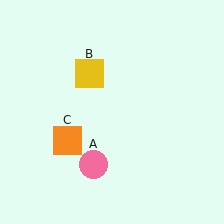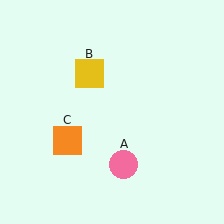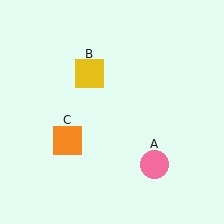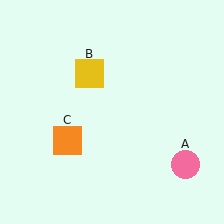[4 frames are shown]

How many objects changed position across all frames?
1 object changed position: pink circle (object A).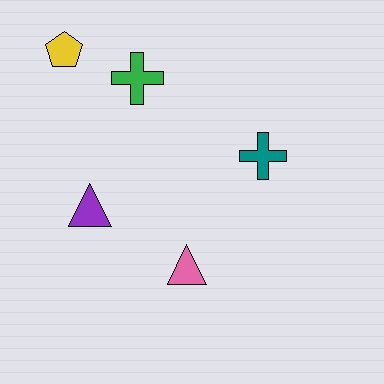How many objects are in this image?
There are 5 objects.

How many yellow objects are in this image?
There is 1 yellow object.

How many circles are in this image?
There are no circles.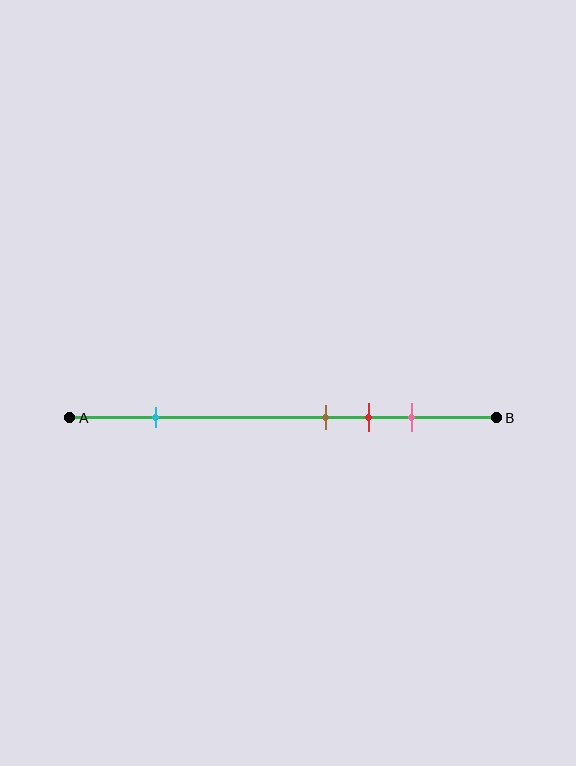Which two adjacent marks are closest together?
The brown and red marks are the closest adjacent pair.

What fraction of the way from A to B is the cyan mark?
The cyan mark is approximately 20% (0.2) of the way from A to B.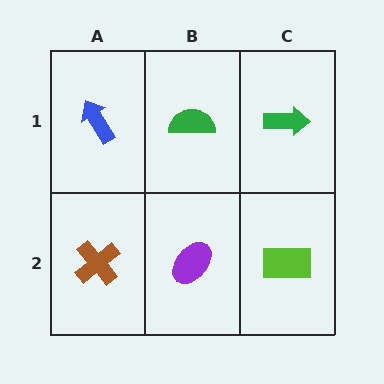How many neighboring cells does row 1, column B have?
3.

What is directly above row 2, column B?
A green semicircle.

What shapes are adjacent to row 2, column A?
A blue arrow (row 1, column A), a purple ellipse (row 2, column B).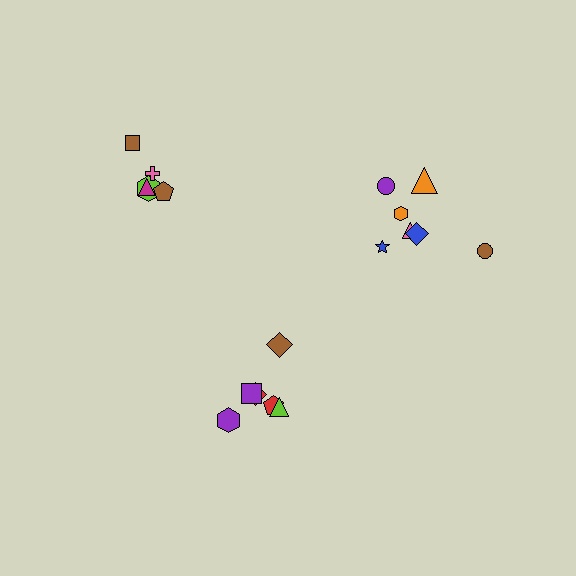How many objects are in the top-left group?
There are 5 objects.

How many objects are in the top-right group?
There are 7 objects.